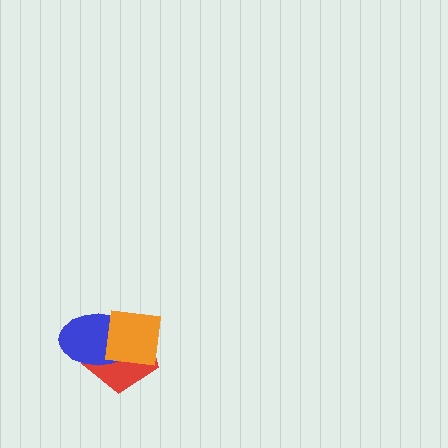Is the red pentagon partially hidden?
Yes, it is partially covered by another shape.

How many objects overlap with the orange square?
2 objects overlap with the orange square.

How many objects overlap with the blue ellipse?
2 objects overlap with the blue ellipse.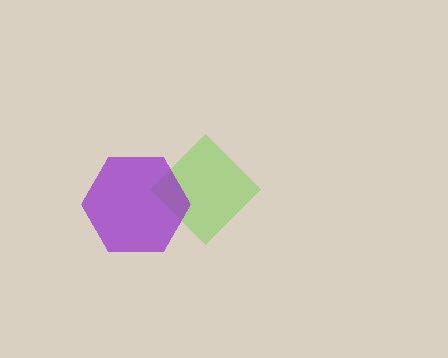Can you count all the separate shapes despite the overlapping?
Yes, there are 2 separate shapes.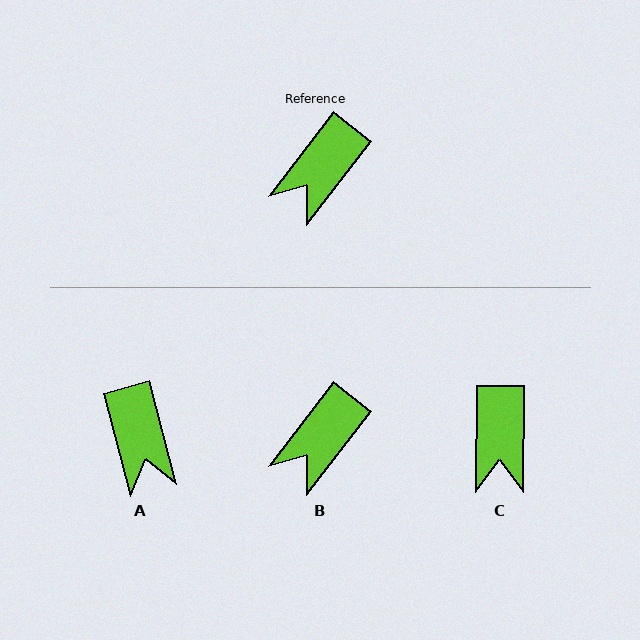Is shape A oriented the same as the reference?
No, it is off by about 53 degrees.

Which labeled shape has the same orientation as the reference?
B.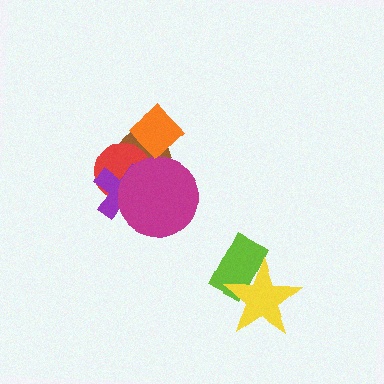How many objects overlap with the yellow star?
1 object overlaps with the yellow star.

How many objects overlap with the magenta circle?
3 objects overlap with the magenta circle.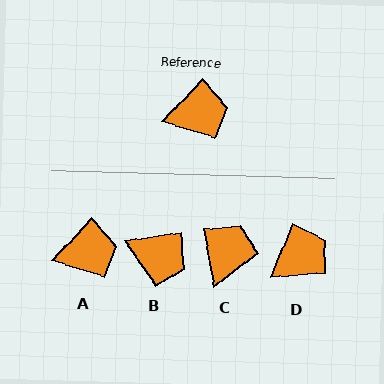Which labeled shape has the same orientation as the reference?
A.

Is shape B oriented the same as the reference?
No, it is off by about 37 degrees.